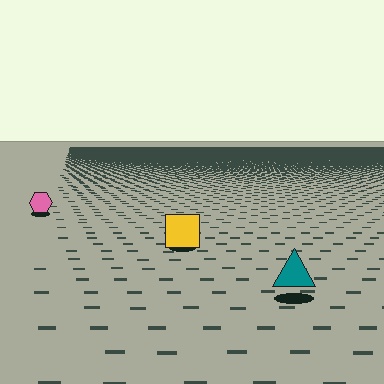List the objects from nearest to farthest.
From nearest to farthest: the teal triangle, the yellow square, the pink hexagon.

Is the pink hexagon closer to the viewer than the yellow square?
No. The yellow square is closer — you can tell from the texture gradient: the ground texture is coarser near it.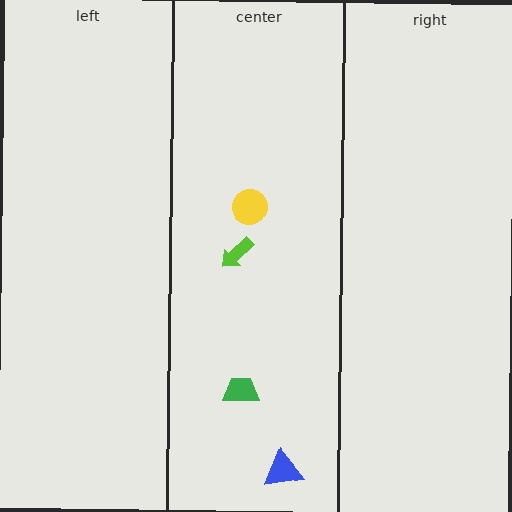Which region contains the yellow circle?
The center region.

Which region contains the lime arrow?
The center region.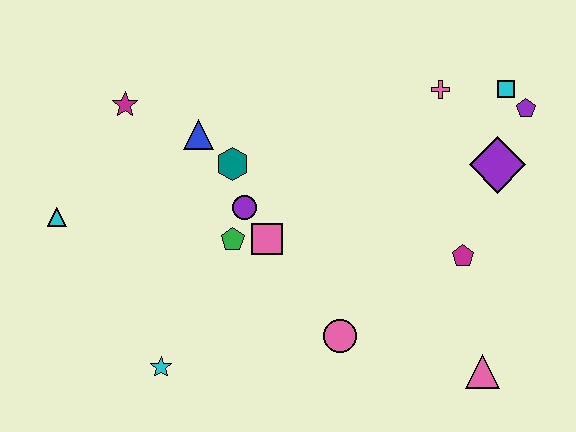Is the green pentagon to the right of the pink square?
No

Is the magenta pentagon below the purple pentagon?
Yes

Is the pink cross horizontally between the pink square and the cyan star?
No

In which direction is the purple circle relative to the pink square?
The purple circle is above the pink square.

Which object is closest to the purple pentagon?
The cyan square is closest to the purple pentagon.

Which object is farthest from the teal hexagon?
The pink triangle is farthest from the teal hexagon.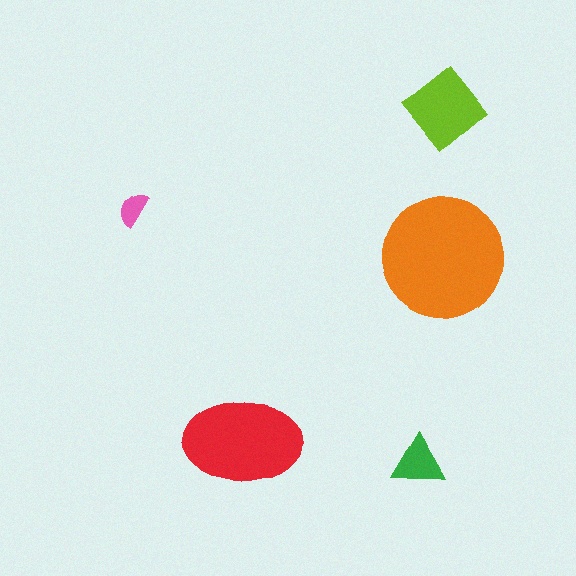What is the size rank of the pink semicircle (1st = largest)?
5th.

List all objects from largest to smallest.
The orange circle, the red ellipse, the lime diamond, the green triangle, the pink semicircle.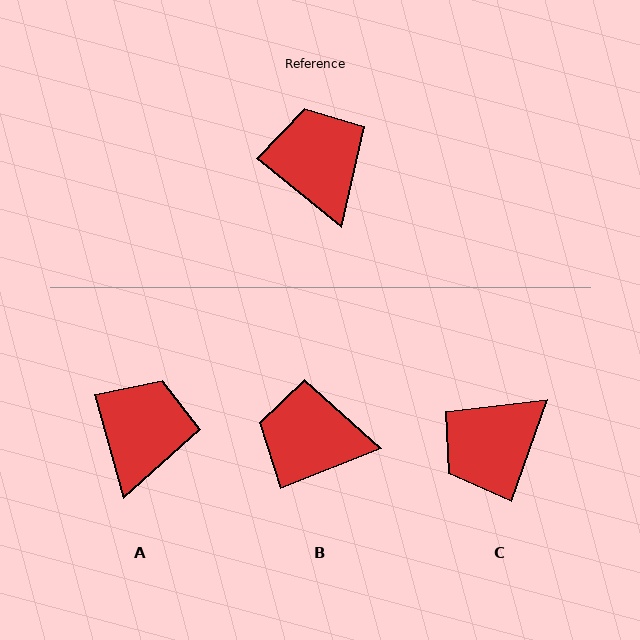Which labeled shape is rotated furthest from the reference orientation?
C, about 110 degrees away.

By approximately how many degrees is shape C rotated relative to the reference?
Approximately 110 degrees counter-clockwise.